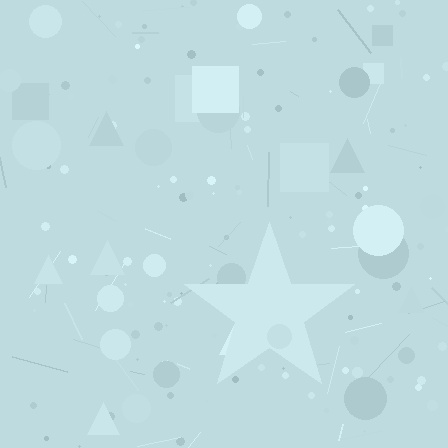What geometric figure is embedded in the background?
A star is embedded in the background.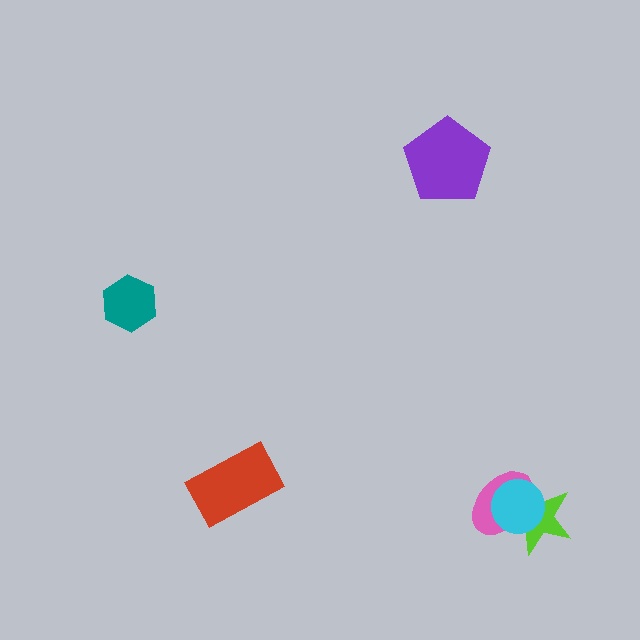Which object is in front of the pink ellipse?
The cyan circle is in front of the pink ellipse.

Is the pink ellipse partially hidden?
Yes, it is partially covered by another shape.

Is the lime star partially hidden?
Yes, it is partially covered by another shape.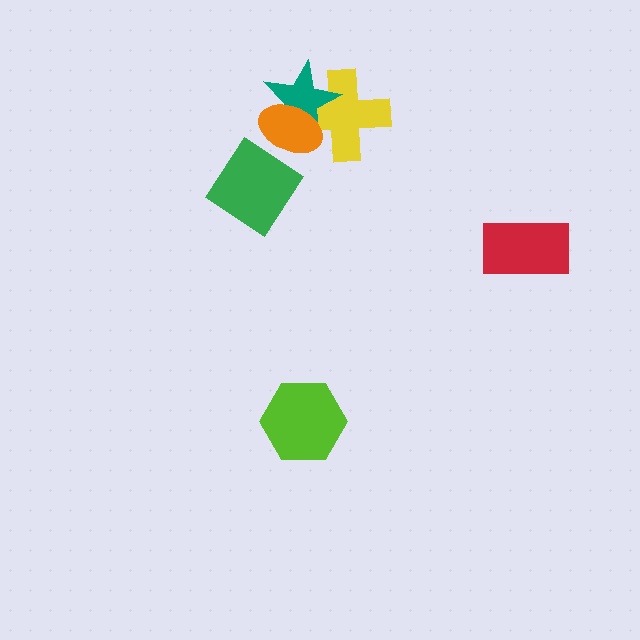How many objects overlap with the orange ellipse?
2 objects overlap with the orange ellipse.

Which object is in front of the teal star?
The orange ellipse is in front of the teal star.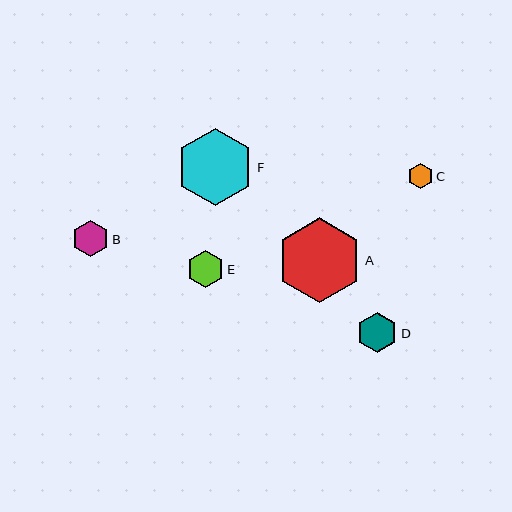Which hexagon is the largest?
Hexagon A is the largest with a size of approximately 85 pixels.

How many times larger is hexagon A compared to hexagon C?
Hexagon A is approximately 3.4 times the size of hexagon C.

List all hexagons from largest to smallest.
From largest to smallest: A, F, D, E, B, C.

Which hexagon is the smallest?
Hexagon C is the smallest with a size of approximately 25 pixels.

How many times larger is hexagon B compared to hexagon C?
Hexagon B is approximately 1.4 times the size of hexagon C.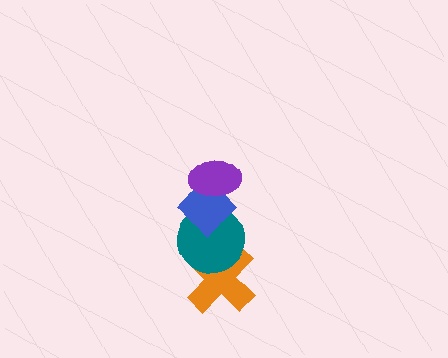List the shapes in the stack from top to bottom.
From top to bottom: the purple ellipse, the blue diamond, the teal circle, the orange cross.